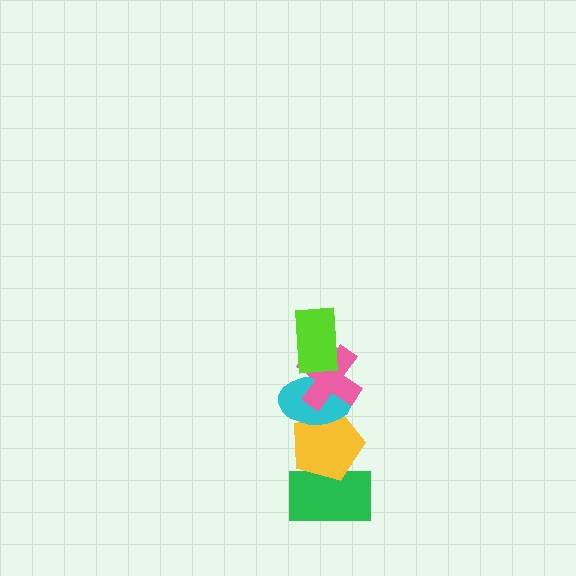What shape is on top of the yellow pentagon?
The cyan ellipse is on top of the yellow pentagon.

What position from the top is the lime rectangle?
The lime rectangle is 1st from the top.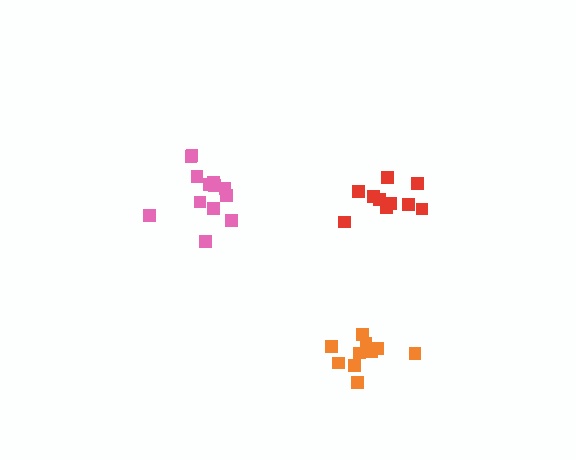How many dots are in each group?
Group 1: 11 dots, Group 2: 13 dots, Group 3: 11 dots (35 total).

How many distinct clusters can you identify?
There are 3 distinct clusters.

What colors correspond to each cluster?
The clusters are colored: orange, pink, red.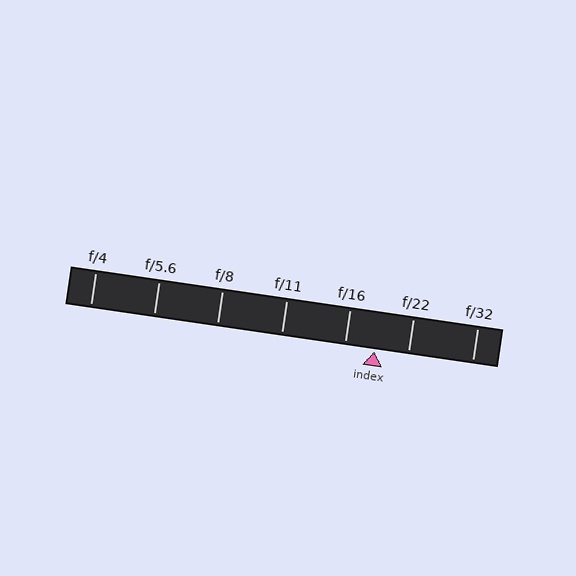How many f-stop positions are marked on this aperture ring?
There are 7 f-stop positions marked.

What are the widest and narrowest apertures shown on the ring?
The widest aperture shown is f/4 and the narrowest is f/32.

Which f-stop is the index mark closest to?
The index mark is closest to f/16.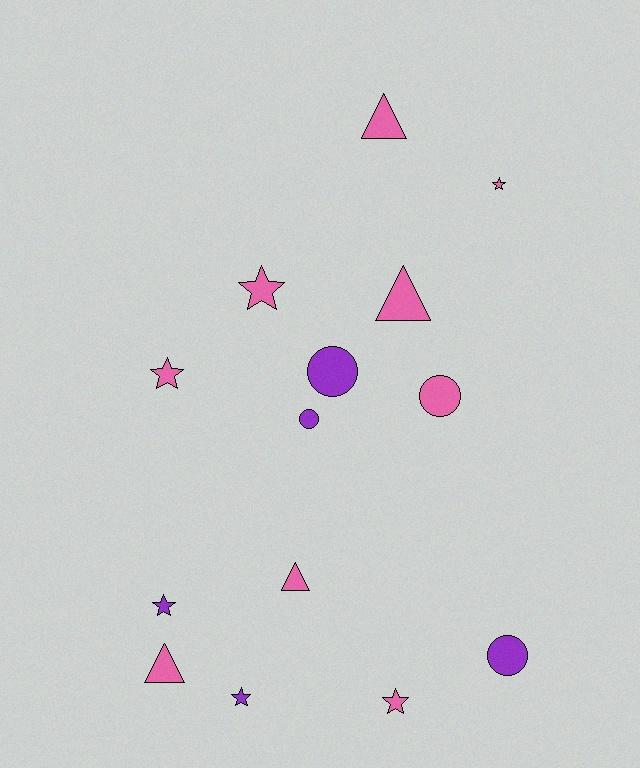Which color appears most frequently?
Pink, with 9 objects.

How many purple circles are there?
There are 3 purple circles.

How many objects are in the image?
There are 14 objects.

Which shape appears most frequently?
Star, with 6 objects.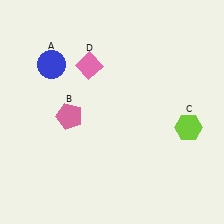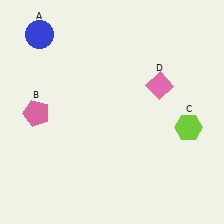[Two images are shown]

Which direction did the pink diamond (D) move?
The pink diamond (D) moved right.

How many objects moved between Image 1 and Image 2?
3 objects moved between the two images.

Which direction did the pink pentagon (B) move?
The pink pentagon (B) moved left.